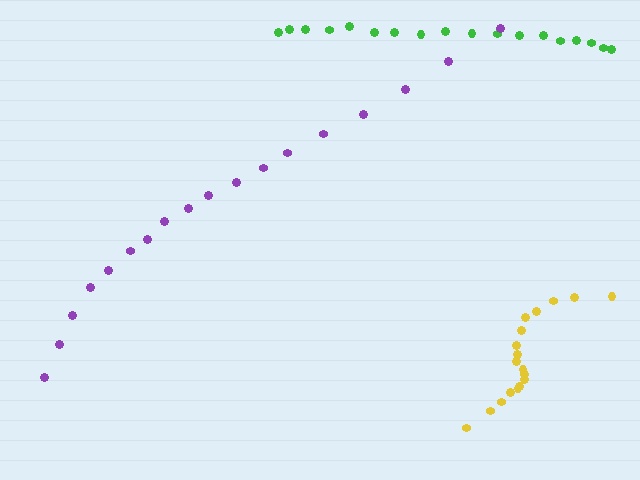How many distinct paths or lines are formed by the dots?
There are 3 distinct paths.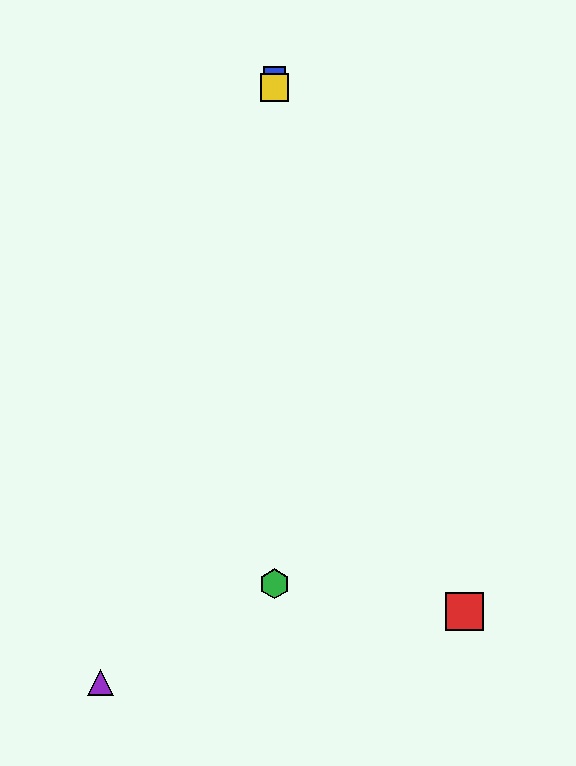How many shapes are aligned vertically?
3 shapes (the blue square, the green hexagon, the yellow square) are aligned vertically.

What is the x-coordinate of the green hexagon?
The green hexagon is at x≈275.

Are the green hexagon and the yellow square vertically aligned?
Yes, both are at x≈275.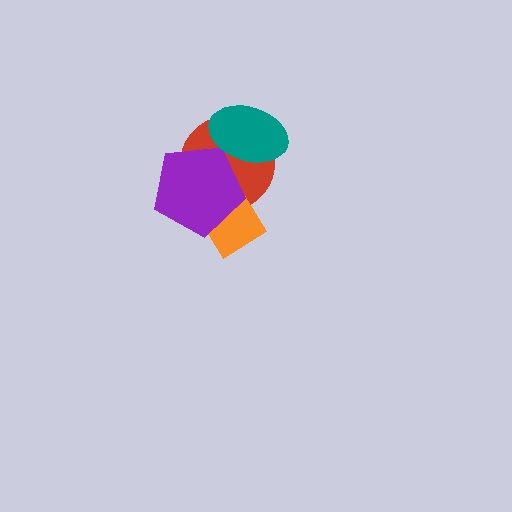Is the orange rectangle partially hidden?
Yes, it is partially covered by another shape.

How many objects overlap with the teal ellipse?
2 objects overlap with the teal ellipse.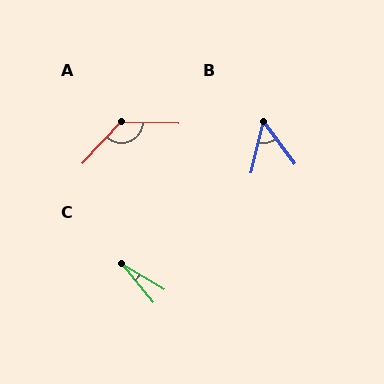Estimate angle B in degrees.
Approximately 49 degrees.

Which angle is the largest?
A, at approximately 131 degrees.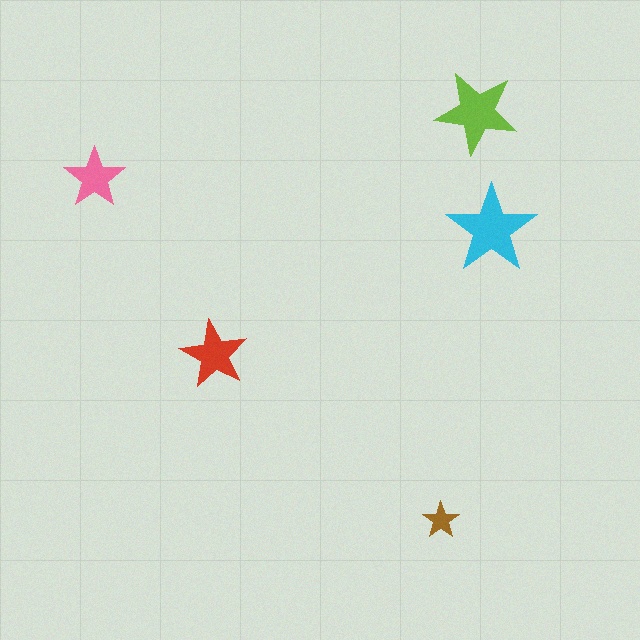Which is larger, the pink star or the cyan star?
The cyan one.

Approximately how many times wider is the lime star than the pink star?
About 1.5 times wider.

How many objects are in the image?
There are 5 objects in the image.